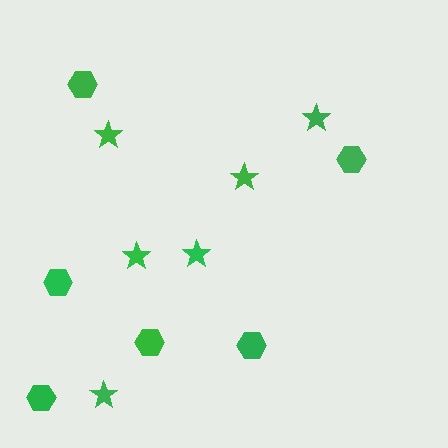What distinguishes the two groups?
There are 2 groups: one group of stars (6) and one group of hexagons (6).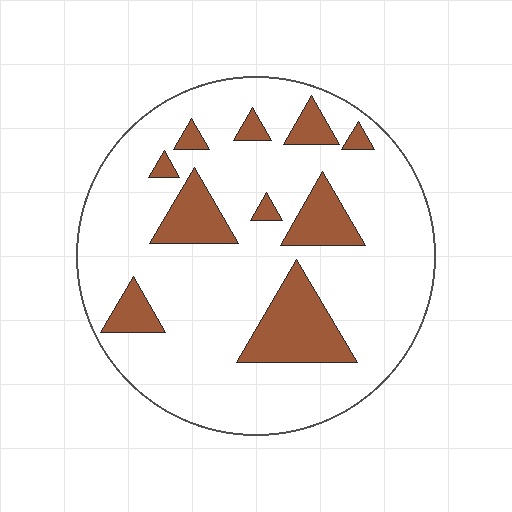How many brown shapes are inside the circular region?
10.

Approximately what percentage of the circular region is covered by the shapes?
Approximately 20%.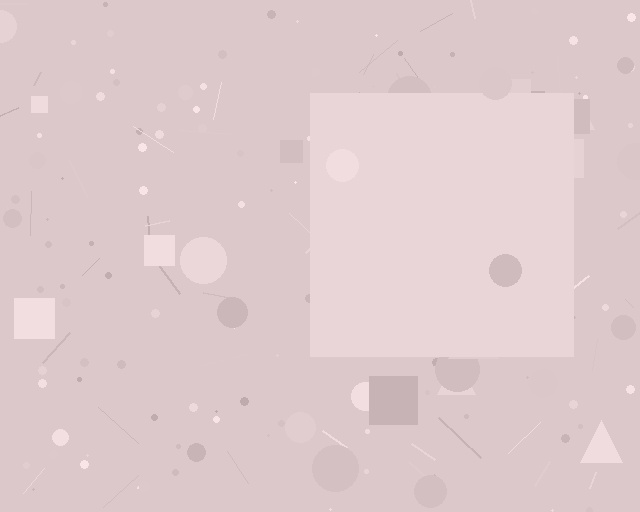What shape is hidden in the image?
A square is hidden in the image.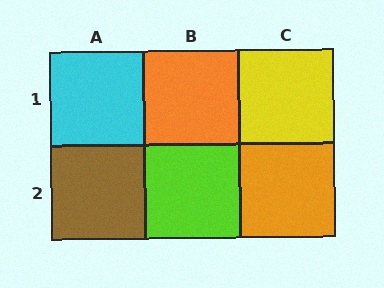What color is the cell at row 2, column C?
Orange.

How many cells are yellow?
1 cell is yellow.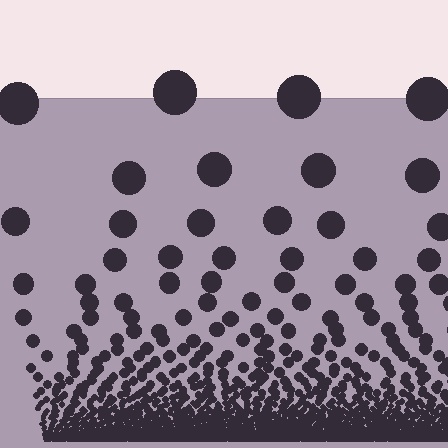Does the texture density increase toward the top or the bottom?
Density increases toward the bottom.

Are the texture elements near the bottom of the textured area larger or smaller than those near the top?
Smaller. The gradient is inverted — elements near the bottom are smaller and denser.